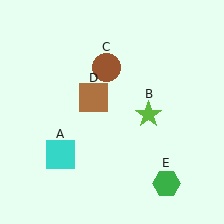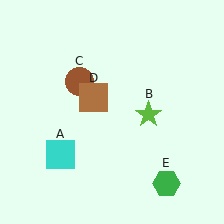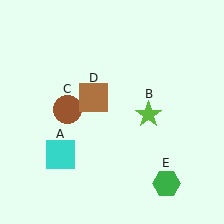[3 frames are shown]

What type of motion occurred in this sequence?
The brown circle (object C) rotated counterclockwise around the center of the scene.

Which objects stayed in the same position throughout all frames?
Cyan square (object A) and lime star (object B) and brown square (object D) and green hexagon (object E) remained stationary.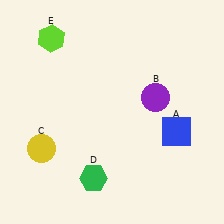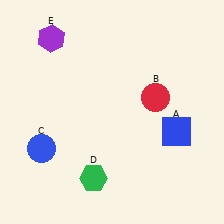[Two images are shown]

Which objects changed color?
B changed from purple to red. C changed from yellow to blue. E changed from lime to purple.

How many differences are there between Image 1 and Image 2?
There are 3 differences between the two images.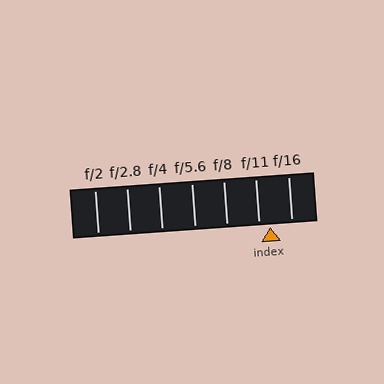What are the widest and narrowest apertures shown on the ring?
The widest aperture shown is f/2 and the narrowest is f/16.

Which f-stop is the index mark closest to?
The index mark is closest to f/11.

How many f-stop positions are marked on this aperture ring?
There are 7 f-stop positions marked.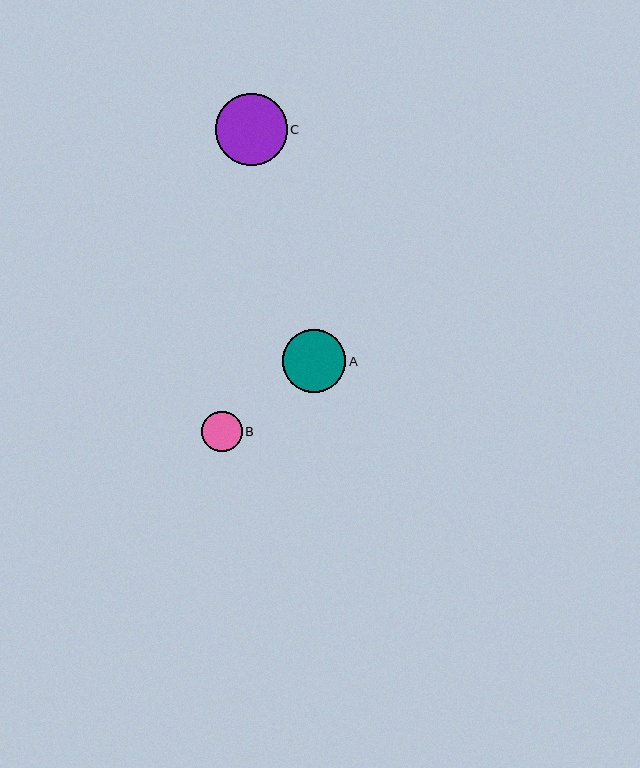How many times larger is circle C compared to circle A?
Circle C is approximately 1.1 times the size of circle A.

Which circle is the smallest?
Circle B is the smallest with a size of approximately 41 pixels.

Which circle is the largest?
Circle C is the largest with a size of approximately 72 pixels.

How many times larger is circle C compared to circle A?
Circle C is approximately 1.1 times the size of circle A.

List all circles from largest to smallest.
From largest to smallest: C, A, B.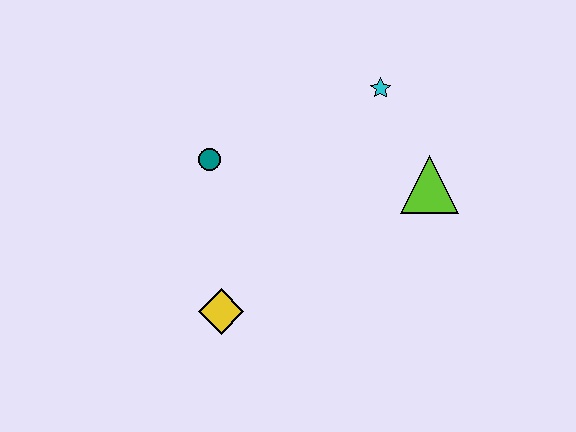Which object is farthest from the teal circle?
The lime triangle is farthest from the teal circle.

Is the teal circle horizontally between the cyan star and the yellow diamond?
No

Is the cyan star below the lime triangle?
No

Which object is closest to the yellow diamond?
The teal circle is closest to the yellow diamond.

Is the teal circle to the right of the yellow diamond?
No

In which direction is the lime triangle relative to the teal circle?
The lime triangle is to the right of the teal circle.